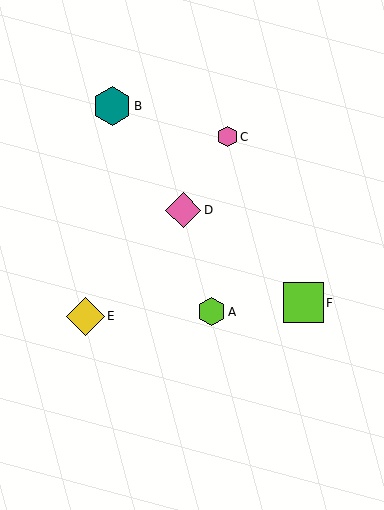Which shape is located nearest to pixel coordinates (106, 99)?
The teal hexagon (labeled B) at (112, 106) is nearest to that location.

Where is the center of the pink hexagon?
The center of the pink hexagon is at (227, 137).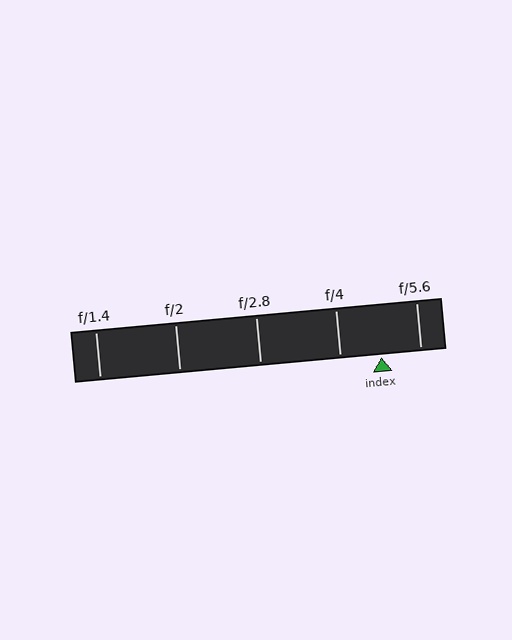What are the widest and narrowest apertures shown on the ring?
The widest aperture shown is f/1.4 and the narrowest is f/5.6.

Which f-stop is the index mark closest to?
The index mark is closest to f/5.6.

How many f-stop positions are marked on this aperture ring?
There are 5 f-stop positions marked.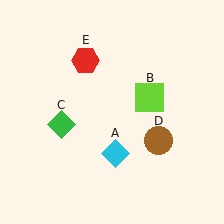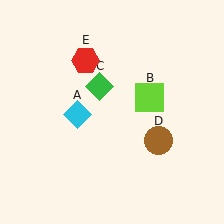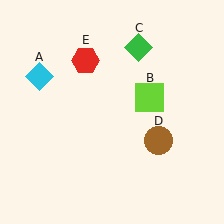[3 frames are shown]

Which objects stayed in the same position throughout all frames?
Lime square (object B) and brown circle (object D) and red hexagon (object E) remained stationary.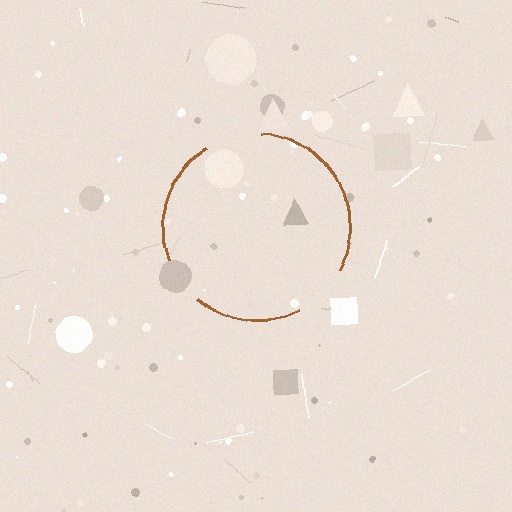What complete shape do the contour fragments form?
The contour fragments form a circle.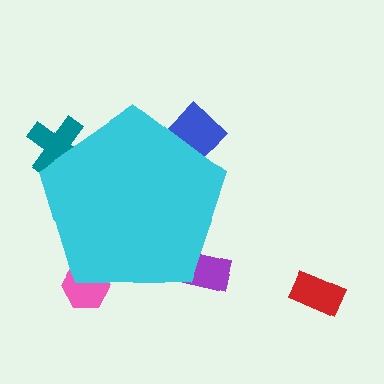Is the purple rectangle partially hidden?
Yes, the purple rectangle is partially hidden behind the cyan pentagon.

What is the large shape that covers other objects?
A cyan pentagon.